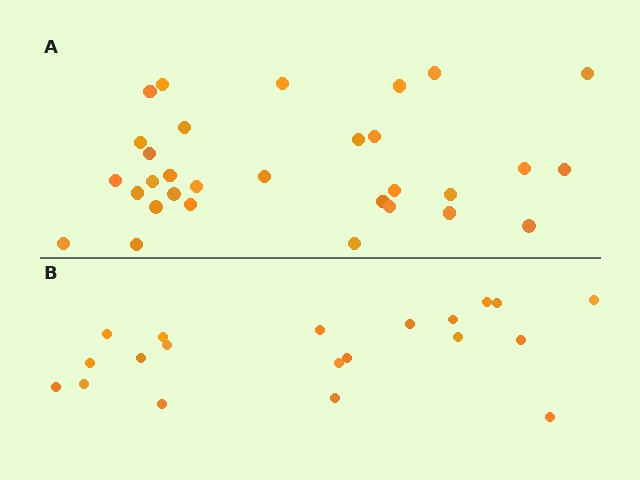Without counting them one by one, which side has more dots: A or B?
Region A (the top region) has more dots.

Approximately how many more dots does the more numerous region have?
Region A has roughly 12 or so more dots than region B.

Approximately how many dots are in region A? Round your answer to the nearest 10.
About 30 dots. (The exact count is 31, which rounds to 30.)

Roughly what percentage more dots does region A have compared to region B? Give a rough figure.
About 55% more.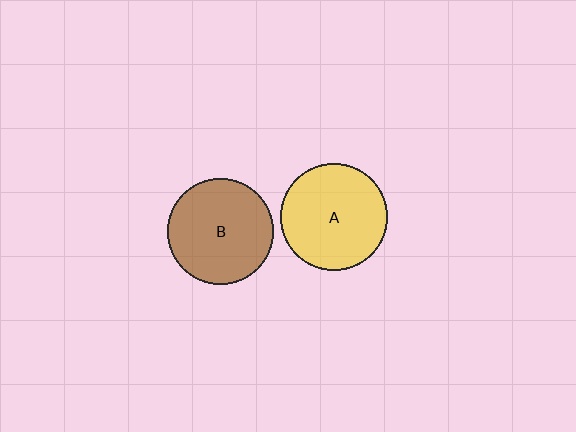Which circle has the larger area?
Circle A (yellow).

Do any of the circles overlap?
No, none of the circles overlap.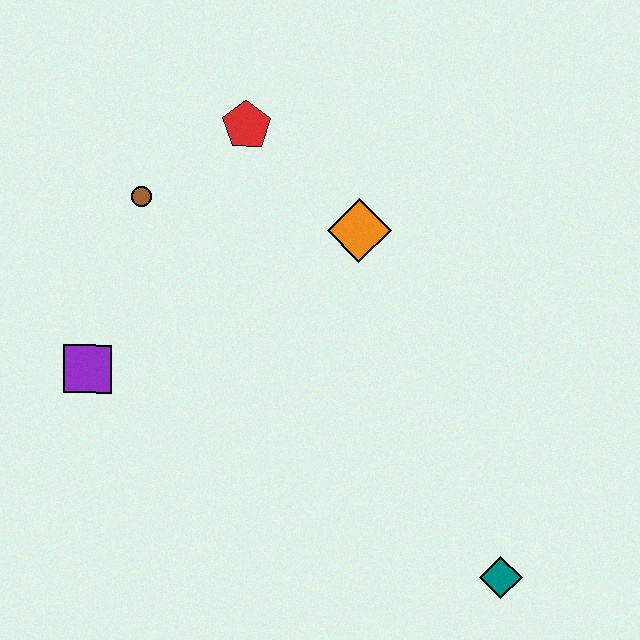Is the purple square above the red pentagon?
No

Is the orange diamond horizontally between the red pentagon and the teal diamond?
Yes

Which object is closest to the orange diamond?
The red pentagon is closest to the orange diamond.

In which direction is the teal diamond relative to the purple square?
The teal diamond is to the right of the purple square.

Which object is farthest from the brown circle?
The teal diamond is farthest from the brown circle.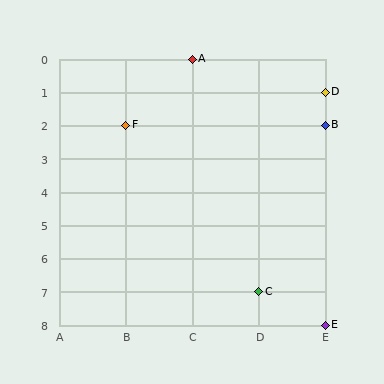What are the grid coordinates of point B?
Point B is at grid coordinates (E, 2).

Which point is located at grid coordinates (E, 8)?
Point E is at (E, 8).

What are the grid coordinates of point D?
Point D is at grid coordinates (E, 1).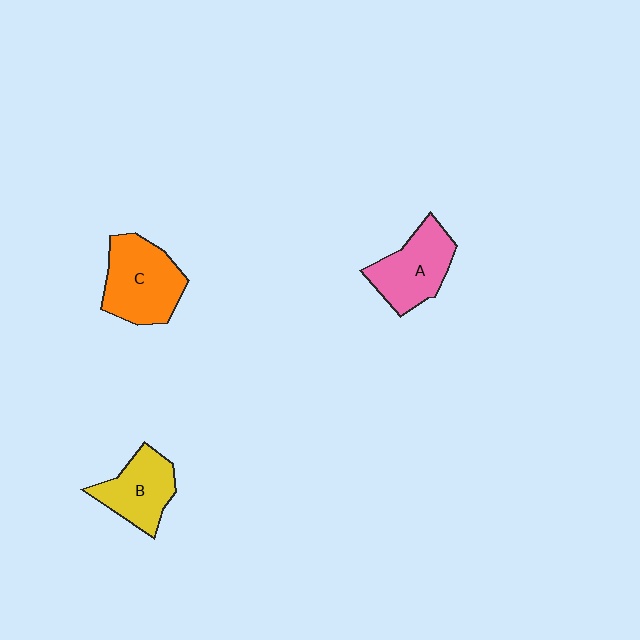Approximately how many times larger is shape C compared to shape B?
Approximately 1.3 times.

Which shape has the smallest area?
Shape B (yellow).